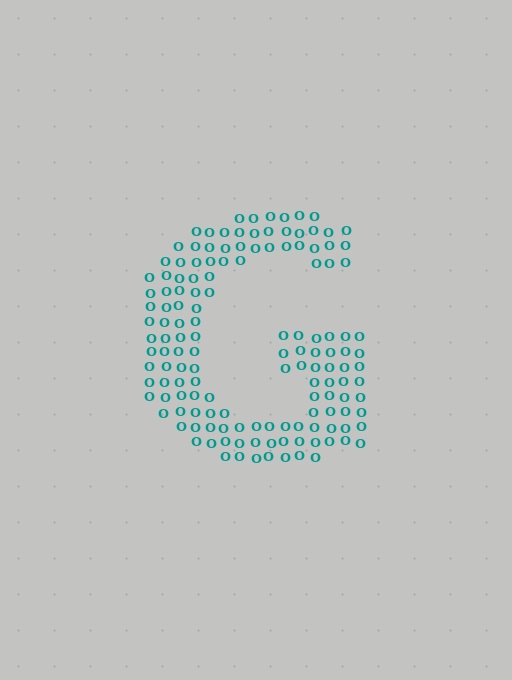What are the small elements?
The small elements are letter O's.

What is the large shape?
The large shape is the letter G.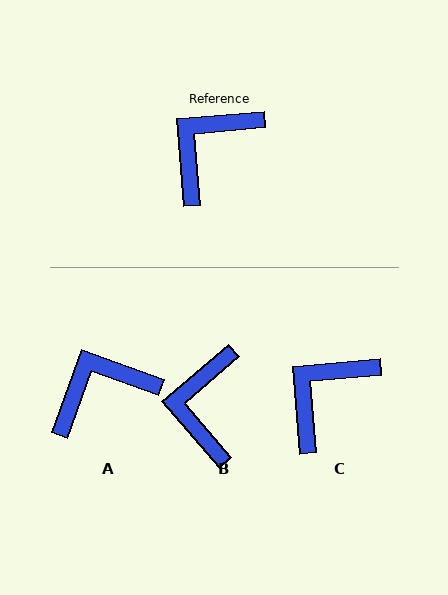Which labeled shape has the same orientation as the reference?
C.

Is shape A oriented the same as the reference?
No, it is off by about 25 degrees.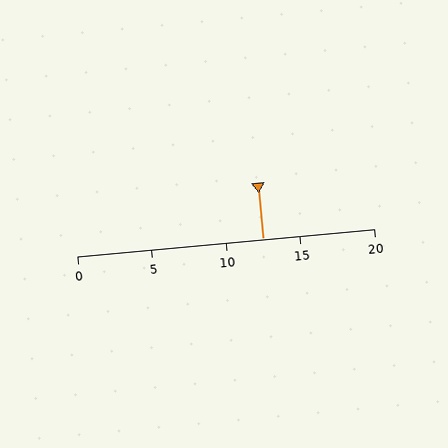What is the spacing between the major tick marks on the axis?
The major ticks are spaced 5 apart.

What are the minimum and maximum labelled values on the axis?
The axis runs from 0 to 20.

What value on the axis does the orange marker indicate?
The marker indicates approximately 12.5.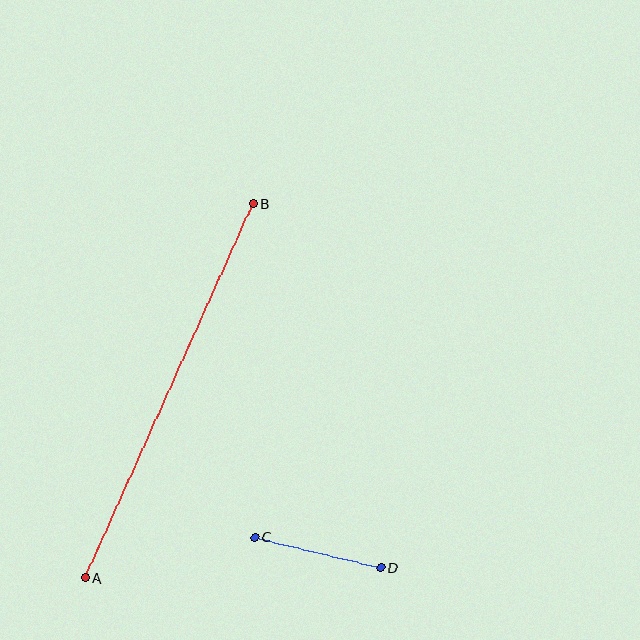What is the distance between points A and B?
The distance is approximately 411 pixels.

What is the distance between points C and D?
The distance is approximately 130 pixels.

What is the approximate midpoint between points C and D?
The midpoint is at approximately (318, 552) pixels.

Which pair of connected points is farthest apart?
Points A and B are farthest apart.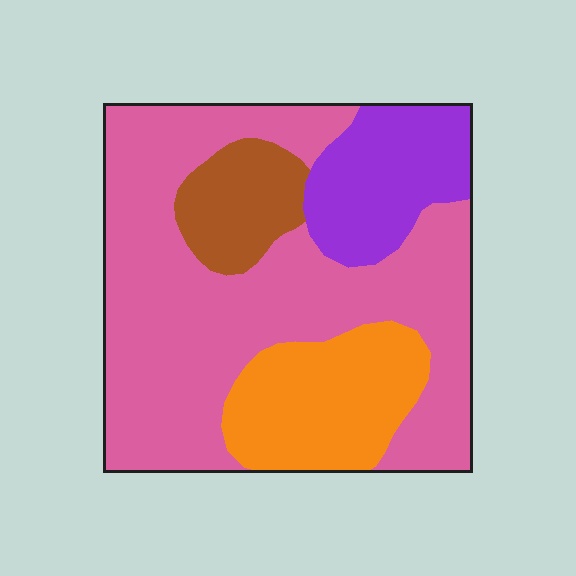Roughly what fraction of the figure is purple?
Purple covers about 15% of the figure.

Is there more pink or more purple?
Pink.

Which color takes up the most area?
Pink, at roughly 60%.